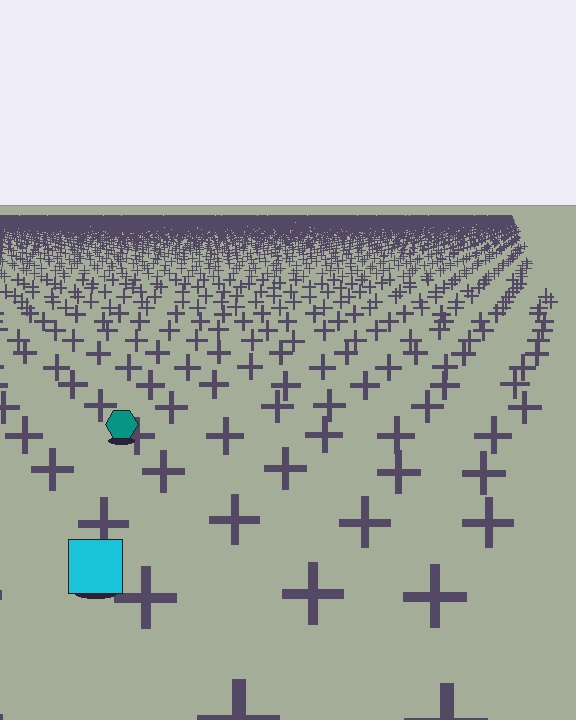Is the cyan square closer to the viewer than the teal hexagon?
Yes. The cyan square is closer — you can tell from the texture gradient: the ground texture is coarser near it.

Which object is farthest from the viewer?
The teal hexagon is farthest from the viewer. It appears smaller and the ground texture around it is denser.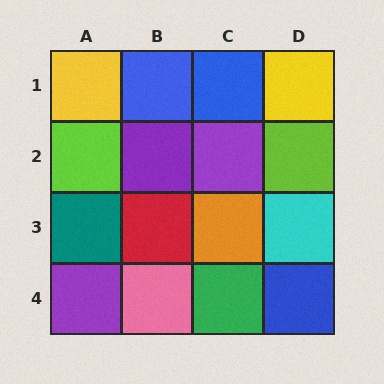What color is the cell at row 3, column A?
Teal.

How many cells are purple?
3 cells are purple.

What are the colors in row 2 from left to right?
Lime, purple, purple, lime.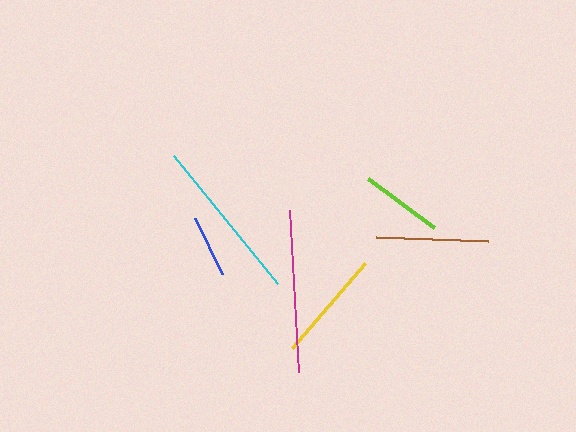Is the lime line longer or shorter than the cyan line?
The cyan line is longer than the lime line.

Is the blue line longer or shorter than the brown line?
The brown line is longer than the blue line.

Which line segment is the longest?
The cyan line is the longest at approximately 165 pixels.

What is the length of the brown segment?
The brown segment is approximately 113 pixels long.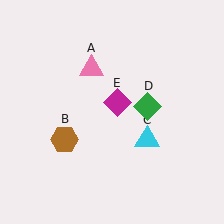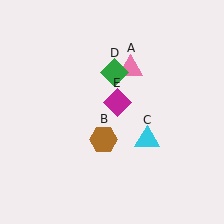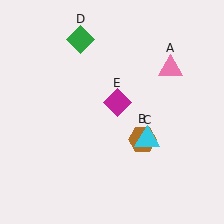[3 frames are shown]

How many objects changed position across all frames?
3 objects changed position: pink triangle (object A), brown hexagon (object B), green diamond (object D).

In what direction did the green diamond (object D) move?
The green diamond (object D) moved up and to the left.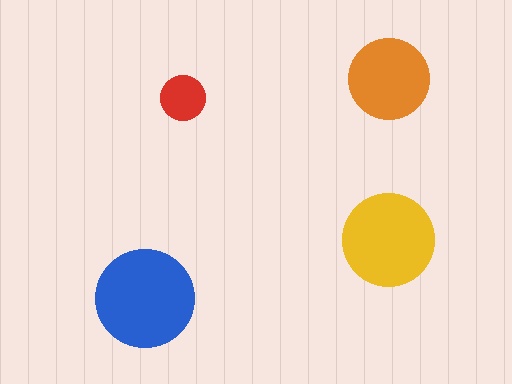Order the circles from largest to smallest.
the blue one, the yellow one, the orange one, the red one.